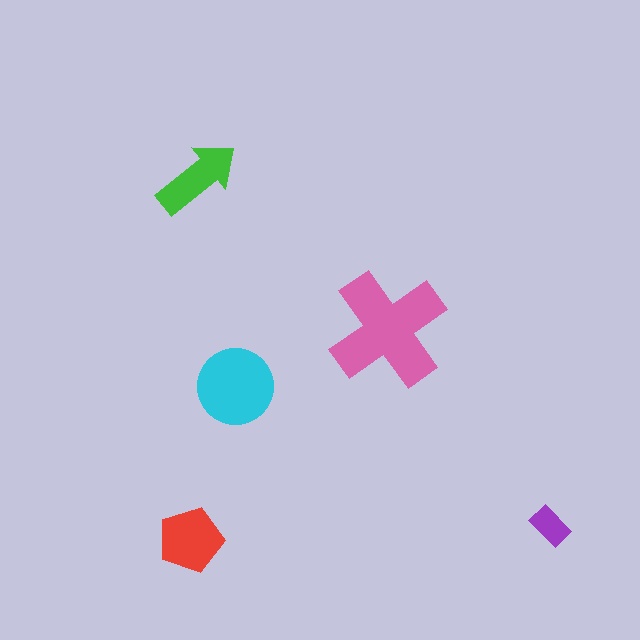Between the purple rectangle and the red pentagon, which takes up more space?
The red pentagon.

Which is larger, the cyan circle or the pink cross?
The pink cross.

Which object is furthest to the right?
The purple rectangle is rightmost.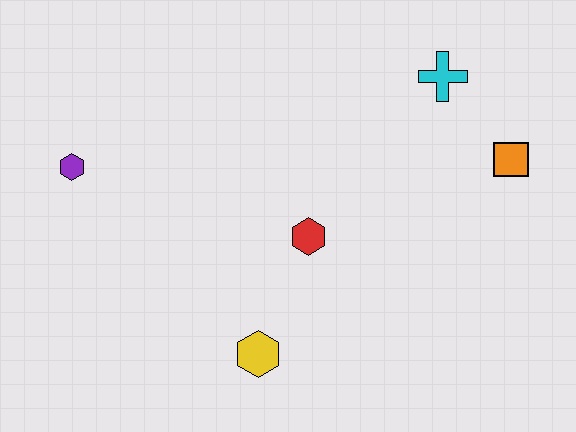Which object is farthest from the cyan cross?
The purple hexagon is farthest from the cyan cross.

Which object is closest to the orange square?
The cyan cross is closest to the orange square.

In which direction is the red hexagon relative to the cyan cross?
The red hexagon is below the cyan cross.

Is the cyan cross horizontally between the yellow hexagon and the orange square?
Yes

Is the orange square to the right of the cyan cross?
Yes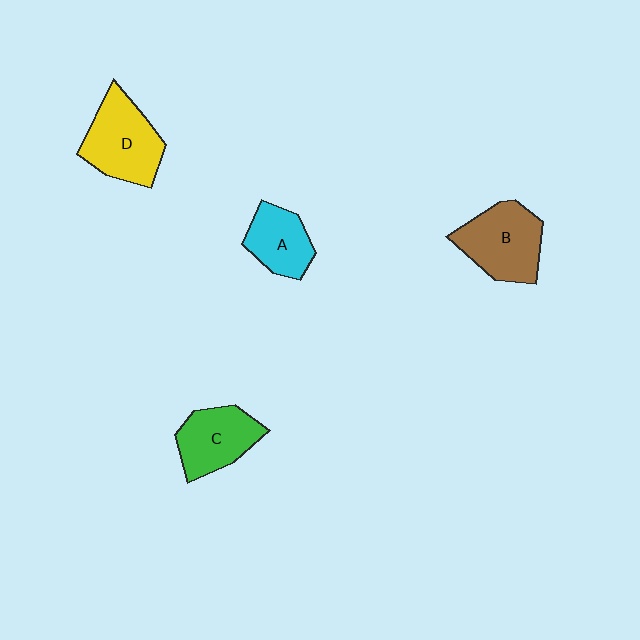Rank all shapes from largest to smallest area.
From largest to smallest: D (yellow), B (brown), C (green), A (cyan).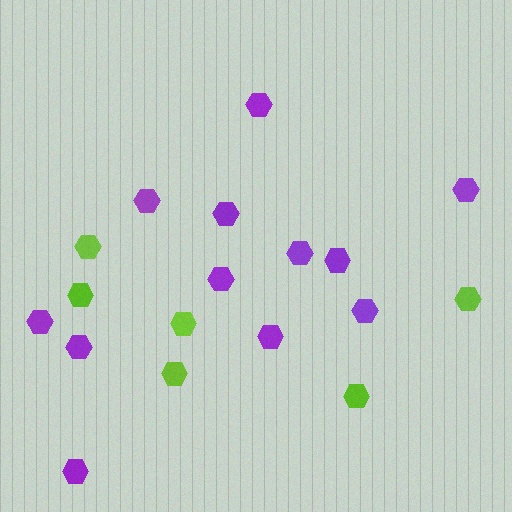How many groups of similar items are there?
There are 2 groups: one group of purple hexagons (12) and one group of lime hexagons (6).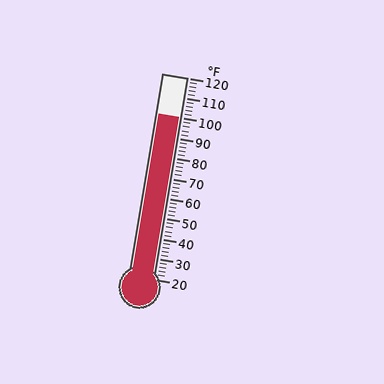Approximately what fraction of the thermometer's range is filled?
The thermometer is filled to approximately 80% of its range.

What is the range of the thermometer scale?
The thermometer scale ranges from 20°F to 120°F.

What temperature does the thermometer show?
The thermometer shows approximately 100°F.